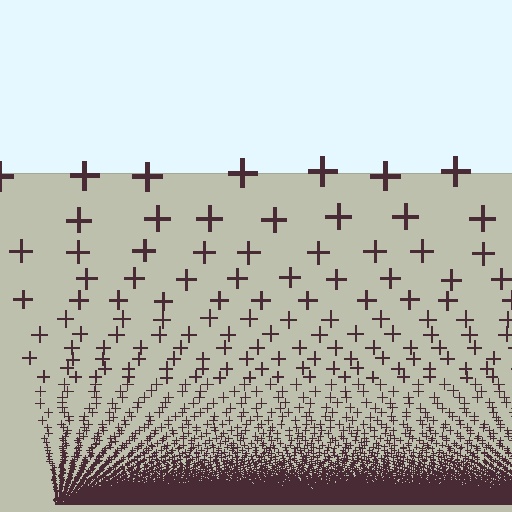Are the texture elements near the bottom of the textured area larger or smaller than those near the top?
Smaller. The gradient is inverted — elements near the bottom are smaller and denser.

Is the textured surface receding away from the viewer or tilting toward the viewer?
The surface appears to tilt toward the viewer. Texture elements get larger and sparser toward the top.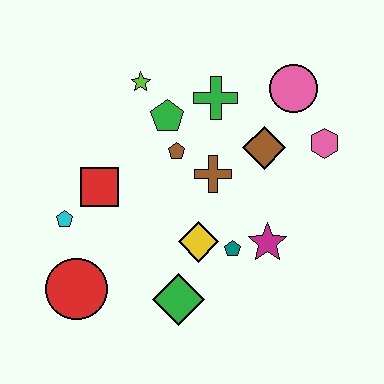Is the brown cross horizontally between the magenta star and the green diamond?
Yes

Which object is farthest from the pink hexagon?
The red circle is farthest from the pink hexagon.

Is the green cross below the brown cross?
No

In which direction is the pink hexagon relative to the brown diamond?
The pink hexagon is to the right of the brown diamond.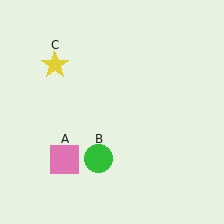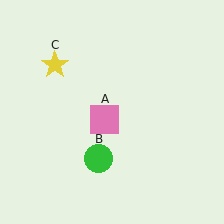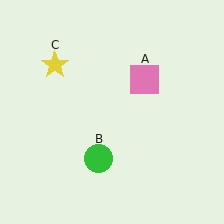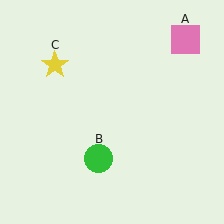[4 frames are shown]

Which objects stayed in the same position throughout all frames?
Green circle (object B) and yellow star (object C) remained stationary.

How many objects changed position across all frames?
1 object changed position: pink square (object A).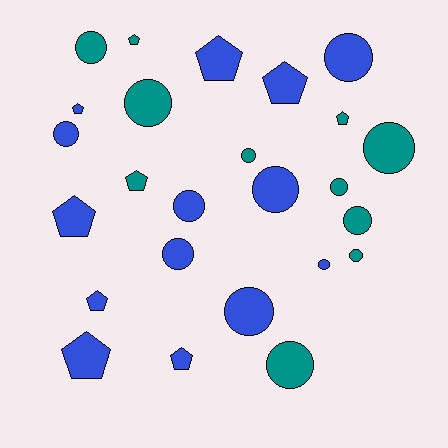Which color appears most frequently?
Blue, with 14 objects.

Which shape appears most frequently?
Circle, with 15 objects.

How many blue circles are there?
There are 7 blue circles.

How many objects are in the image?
There are 25 objects.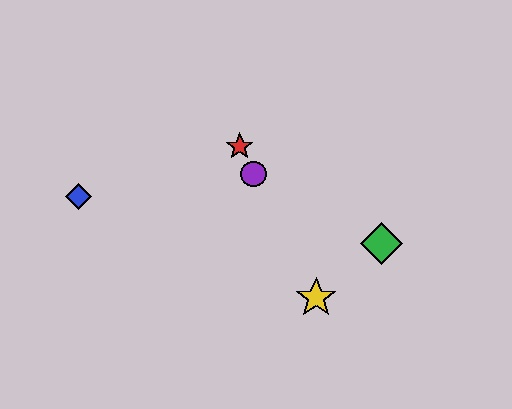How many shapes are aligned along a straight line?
3 shapes (the red star, the yellow star, the purple circle) are aligned along a straight line.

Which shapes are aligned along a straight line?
The red star, the yellow star, the purple circle are aligned along a straight line.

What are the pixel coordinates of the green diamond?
The green diamond is at (381, 244).